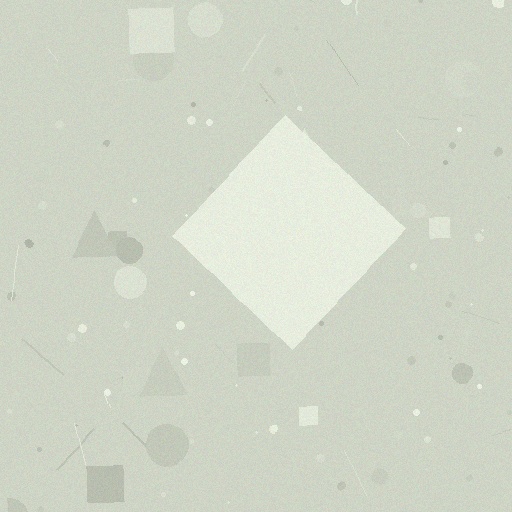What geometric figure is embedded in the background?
A diamond is embedded in the background.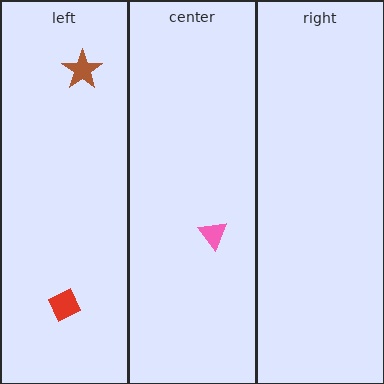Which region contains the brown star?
The left region.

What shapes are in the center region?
The pink triangle.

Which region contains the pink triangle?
The center region.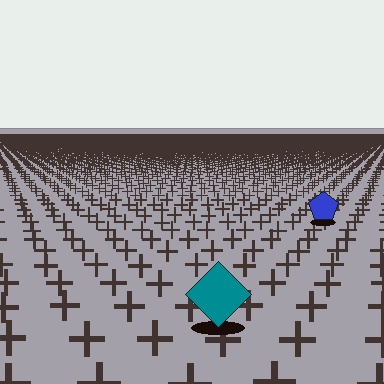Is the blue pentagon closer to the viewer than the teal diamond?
No. The teal diamond is closer — you can tell from the texture gradient: the ground texture is coarser near it.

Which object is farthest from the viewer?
The blue pentagon is farthest from the viewer. It appears smaller and the ground texture around it is denser.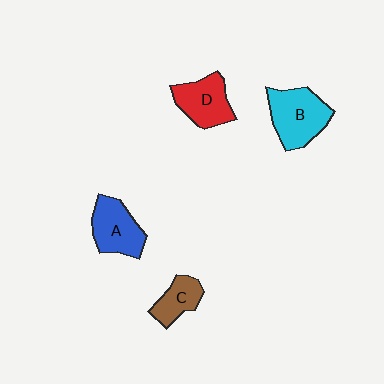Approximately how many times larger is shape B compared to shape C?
Approximately 1.8 times.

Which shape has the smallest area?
Shape C (brown).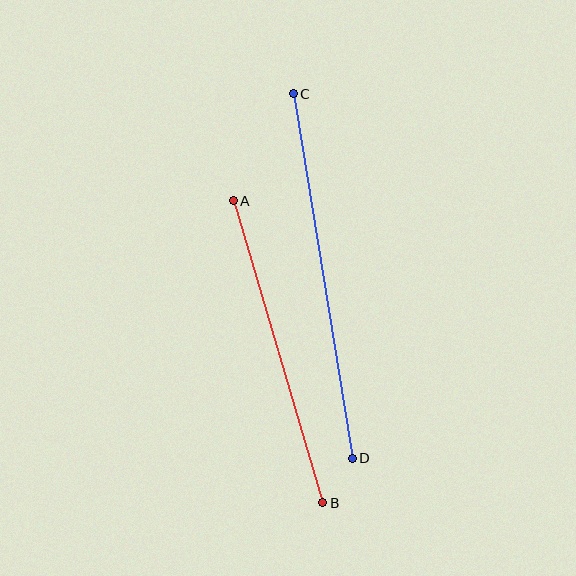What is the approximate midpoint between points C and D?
The midpoint is at approximately (323, 276) pixels.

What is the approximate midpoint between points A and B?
The midpoint is at approximately (278, 352) pixels.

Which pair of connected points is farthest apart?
Points C and D are farthest apart.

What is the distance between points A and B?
The distance is approximately 315 pixels.